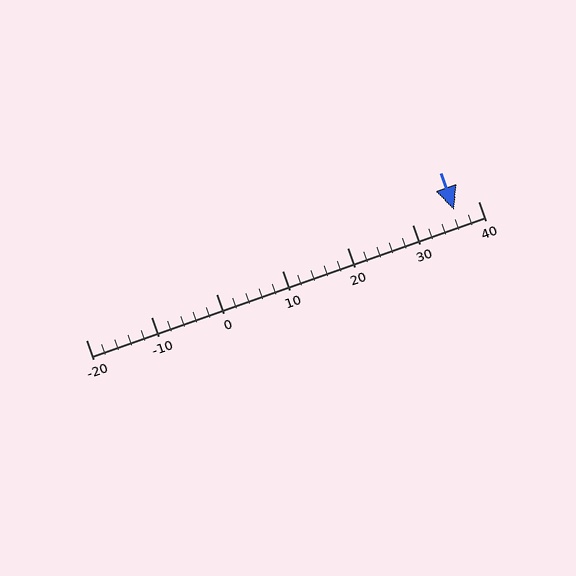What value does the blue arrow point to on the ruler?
The blue arrow points to approximately 36.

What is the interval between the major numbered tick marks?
The major tick marks are spaced 10 units apart.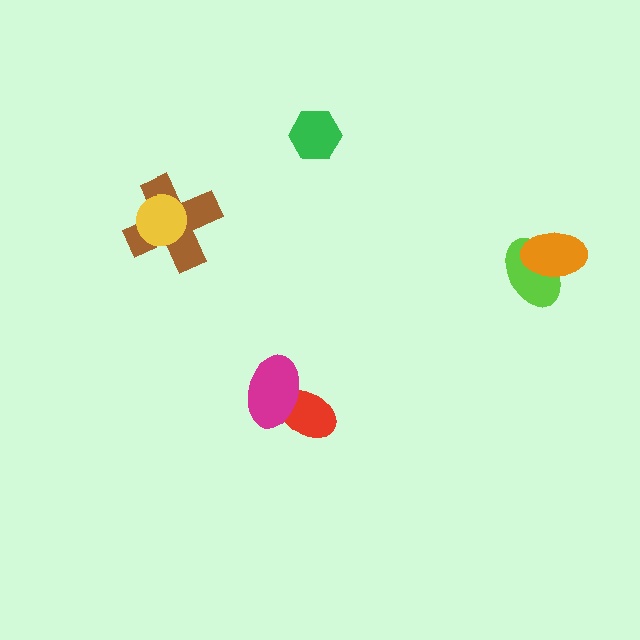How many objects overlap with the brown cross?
1 object overlaps with the brown cross.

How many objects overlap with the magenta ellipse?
1 object overlaps with the magenta ellipse.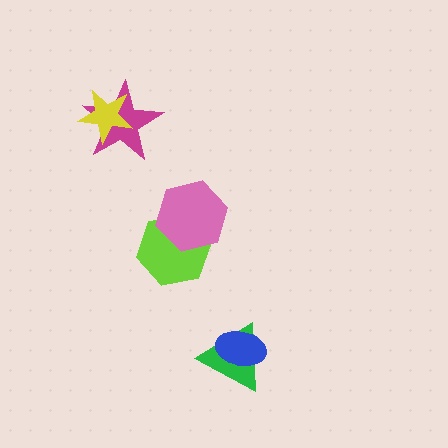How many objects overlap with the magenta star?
1 object overlaps with the magenta star.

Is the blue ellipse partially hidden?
No, no other shape covers it.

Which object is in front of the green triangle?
The blue ellipse is in front of the green triangle.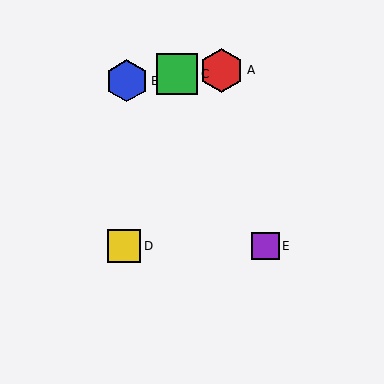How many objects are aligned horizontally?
2 objects (D, E) are aligned horizontally.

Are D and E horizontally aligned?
Yes, both are at y≈246.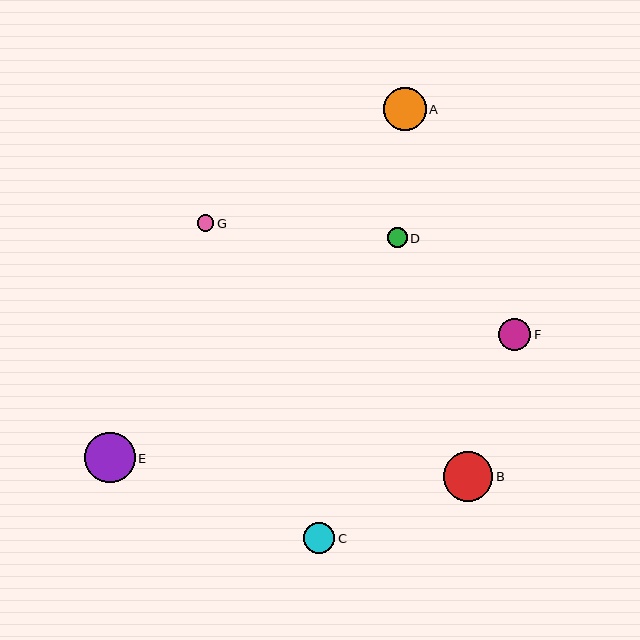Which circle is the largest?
Circle E is the largest with a size of approximately 50 pixels.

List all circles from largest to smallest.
From largest to smallest: E, B, A, F, C, D, G.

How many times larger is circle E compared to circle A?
Circle E is approximately 1.2 times the size of circle A.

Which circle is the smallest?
Circle G is the smallest with a size of approximately 17 pixels.